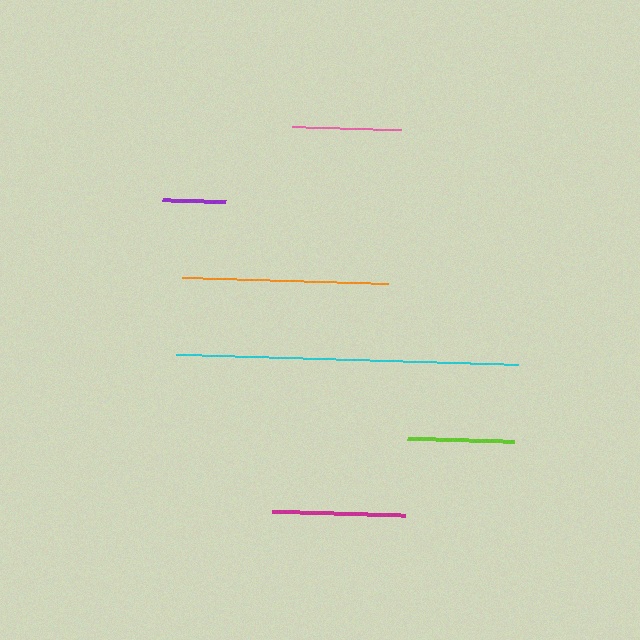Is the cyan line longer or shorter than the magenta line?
The cyan line is longer than the magenta line.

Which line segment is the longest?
The cyan line is the longest at approximately 342 pixels.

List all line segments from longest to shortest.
From longest to shortest: cyan, orange, magenta, pink, lime, purple.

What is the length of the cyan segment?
The cyan segment is approximately 342 pixels long.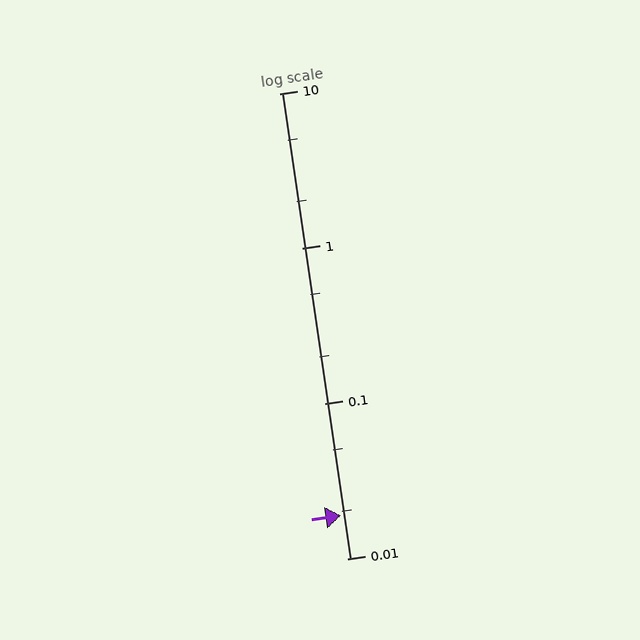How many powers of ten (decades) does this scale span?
The scale spans 3 decades, from 0.01 to 10.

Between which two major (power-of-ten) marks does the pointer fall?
The pointer is between 0.01 and 0.1.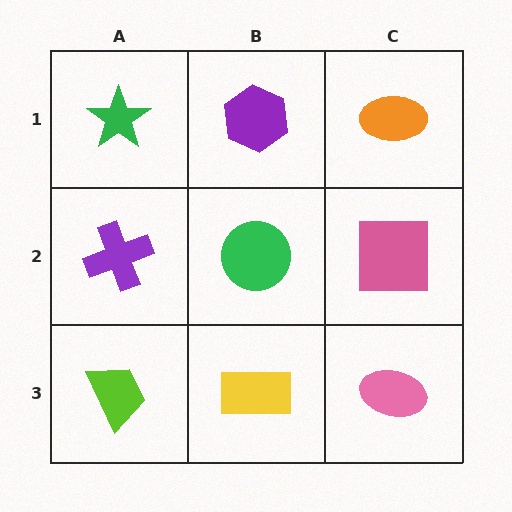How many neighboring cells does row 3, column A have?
2.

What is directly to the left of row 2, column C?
A green circle.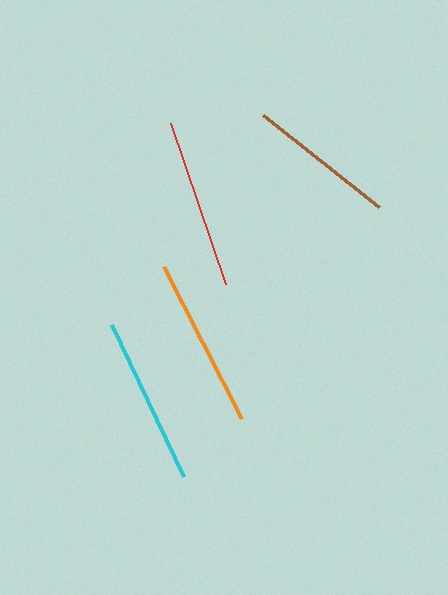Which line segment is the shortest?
The brown line is the shortest at approximately 148 pixels.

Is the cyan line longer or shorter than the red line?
The red line is longer than the cyan line.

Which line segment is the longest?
The orange line is the longest at approximately 172 pixels.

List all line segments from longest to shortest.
From longest to shortest: orange, red, cyan, brown.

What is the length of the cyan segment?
The cyan segment is approximately 168 pixels long.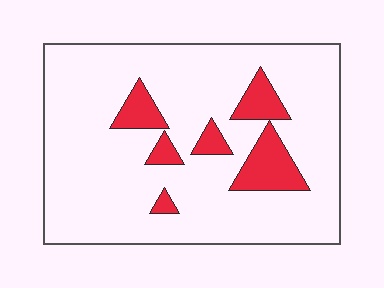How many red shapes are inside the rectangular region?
6.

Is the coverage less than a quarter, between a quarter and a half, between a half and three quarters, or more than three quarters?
Less than a quarter.